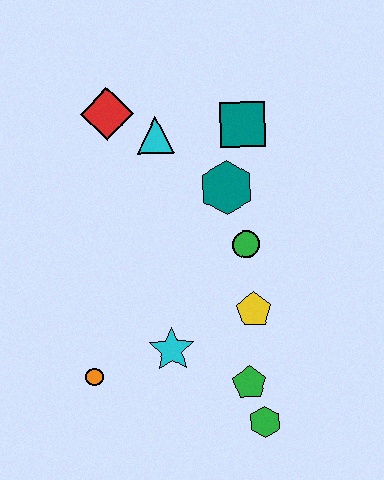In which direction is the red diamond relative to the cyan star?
The red diamond is above the cyan star.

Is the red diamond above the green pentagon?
Yes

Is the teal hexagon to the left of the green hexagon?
Yes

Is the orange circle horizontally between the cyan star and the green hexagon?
No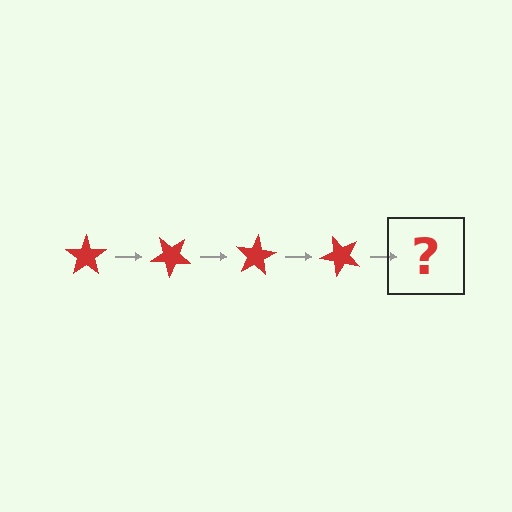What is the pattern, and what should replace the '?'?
The pattern is that the star rotates 40 degrees each step. The '?' should be a red star rotated 160 degrees.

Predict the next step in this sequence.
The next step is a red star rotated 160 degrees.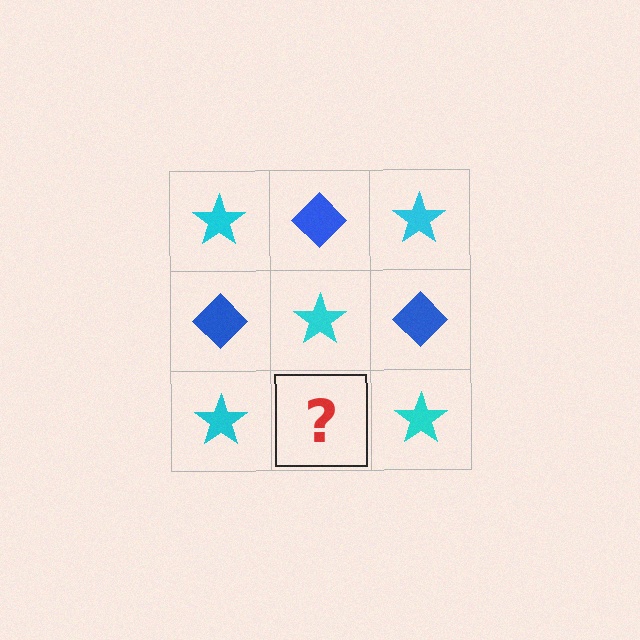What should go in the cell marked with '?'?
The missing cell should contain a blue diamond.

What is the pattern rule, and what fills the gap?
The rule is that it alternates cyan star and blue diamond in a checkerboard pattern. The gap should be filled with a blue diamond.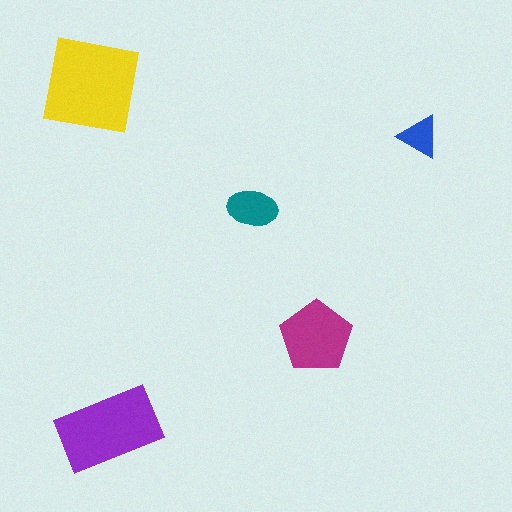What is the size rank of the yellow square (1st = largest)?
1st.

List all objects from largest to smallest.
The yellow square, the purple rectangle, the magenta pentagon, the teal ellipse, the blue triangle.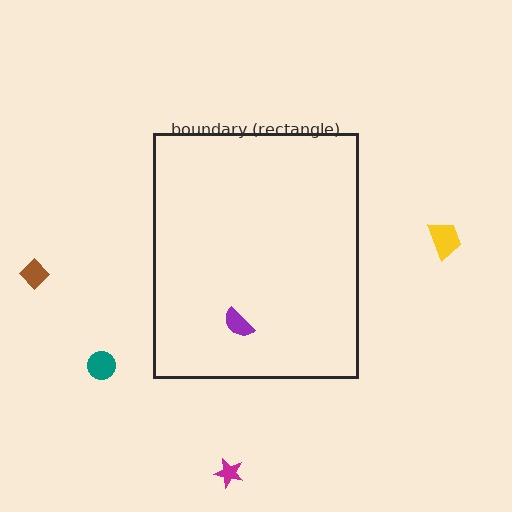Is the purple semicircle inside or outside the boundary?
Inside.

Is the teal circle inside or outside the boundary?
Outside.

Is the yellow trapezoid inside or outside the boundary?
Outside.